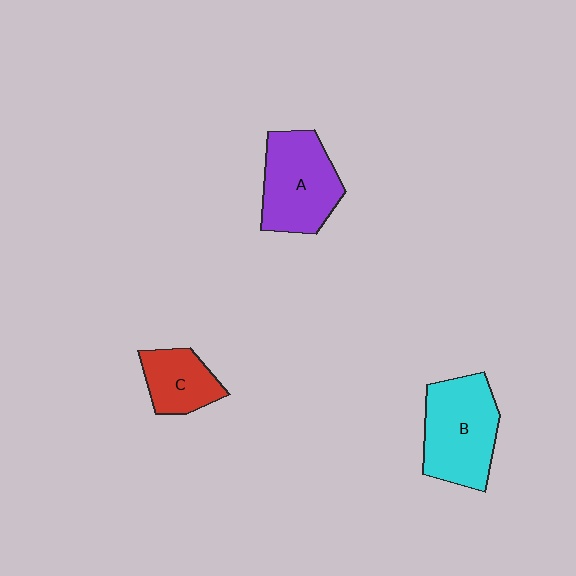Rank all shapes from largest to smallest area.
From largest to smallest: B (cyan), A (purple), C (red).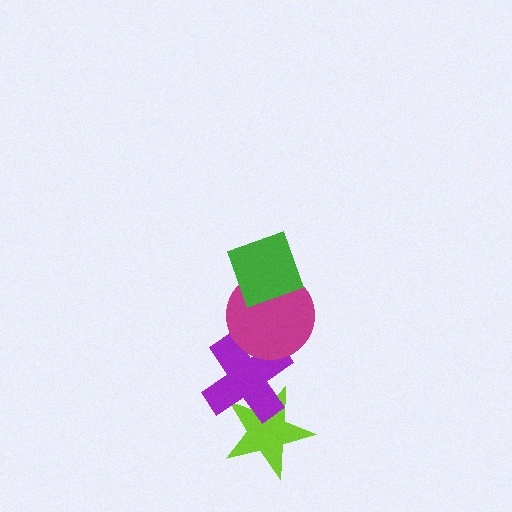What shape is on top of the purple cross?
The magenta circle is on top of the purple cross.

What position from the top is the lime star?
The lime star is 4th from the top.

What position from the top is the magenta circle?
The magenta circle is 2nd from the top.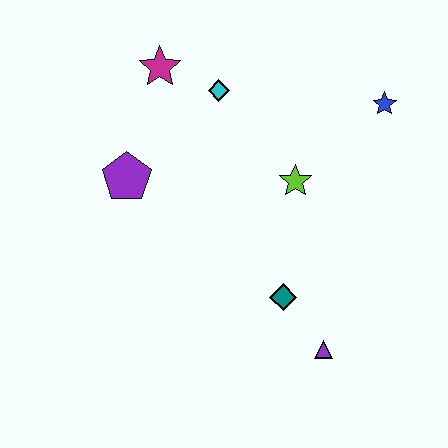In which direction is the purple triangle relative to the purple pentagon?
The purple triangle is to the right of the purple pentagon.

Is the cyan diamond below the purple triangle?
No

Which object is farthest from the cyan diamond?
The purple triangle is farthest from the cyan diamond.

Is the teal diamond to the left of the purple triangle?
Yes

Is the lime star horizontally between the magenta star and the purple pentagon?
No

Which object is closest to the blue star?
The lime star is closest to the blue star.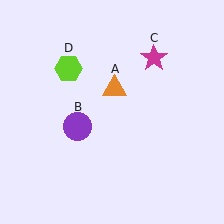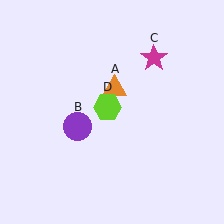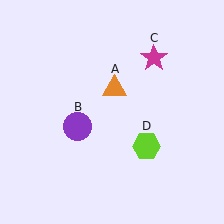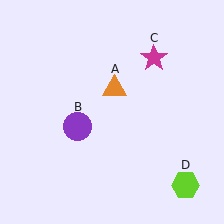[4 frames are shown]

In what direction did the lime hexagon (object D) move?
The lime hexagon (object D) moved down and to the right.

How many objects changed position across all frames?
1 object changed position: lime hexagon (object D).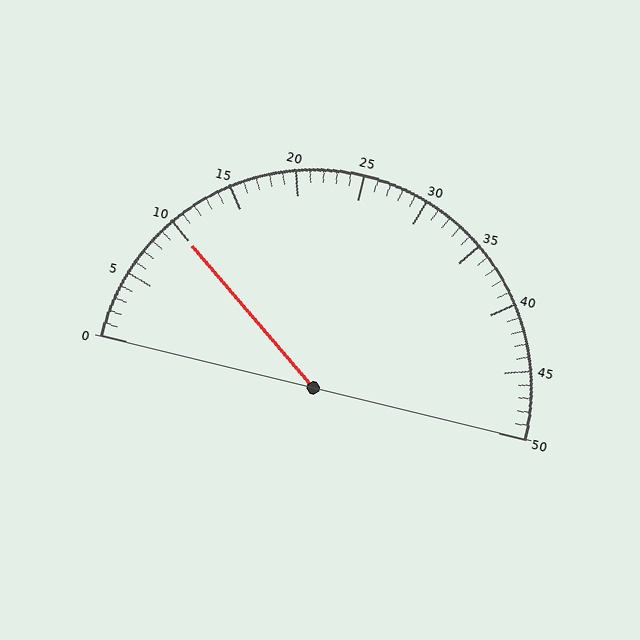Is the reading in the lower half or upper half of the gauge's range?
The reading is in the lower half of the range (0 to 50).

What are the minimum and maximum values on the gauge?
The gauge ranges from 0 to 50.